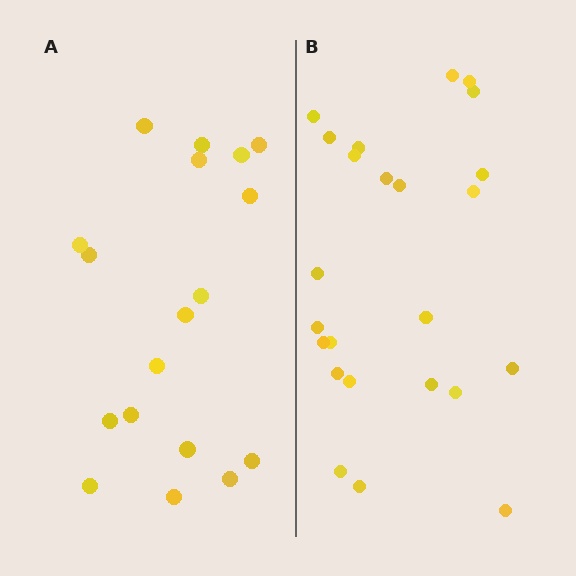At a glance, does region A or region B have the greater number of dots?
Region B (the right region) has more dots.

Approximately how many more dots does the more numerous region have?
Region B has about 6 more dots than region A.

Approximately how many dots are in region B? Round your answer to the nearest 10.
About 20 dots. (The exact count is 24, which rounds to 20.)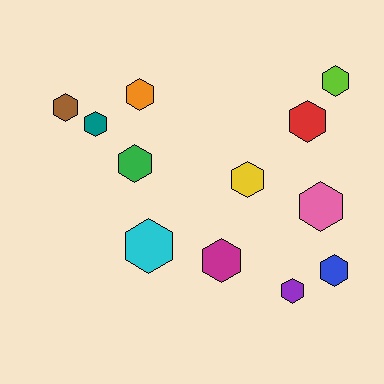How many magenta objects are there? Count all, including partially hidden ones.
There is 1 magenta object.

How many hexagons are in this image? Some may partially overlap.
There are 12 hexagons.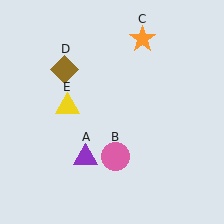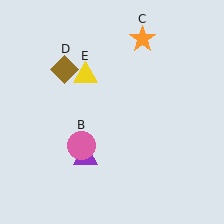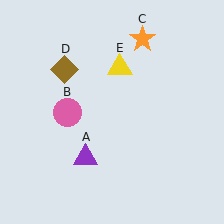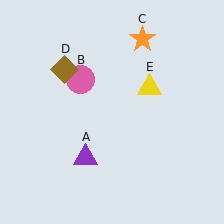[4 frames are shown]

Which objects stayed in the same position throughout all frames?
Purple triangle (object A) and orange star (object C) and brown diamond (object D) remained stationary.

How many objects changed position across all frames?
2 objects changed position: pink circle (object B), yellow triangle (object E).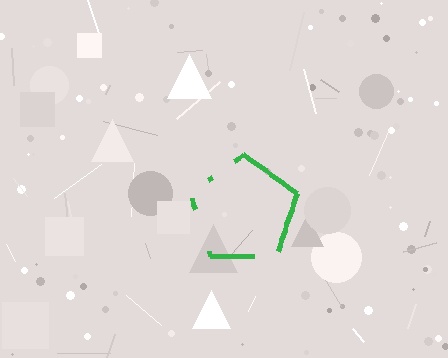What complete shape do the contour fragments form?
The contour fragments form a pentagon.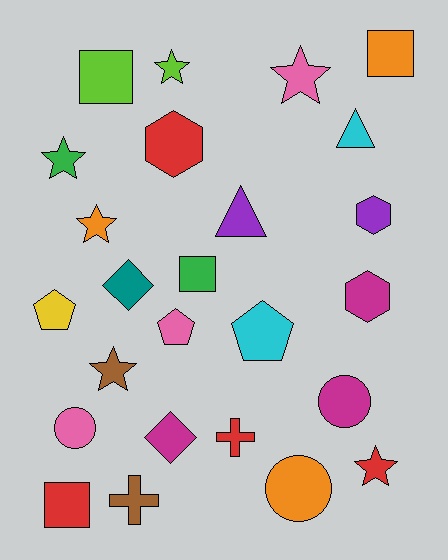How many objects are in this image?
There are 25 objects.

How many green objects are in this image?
There are 2 green objects.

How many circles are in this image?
There are 3 circles.